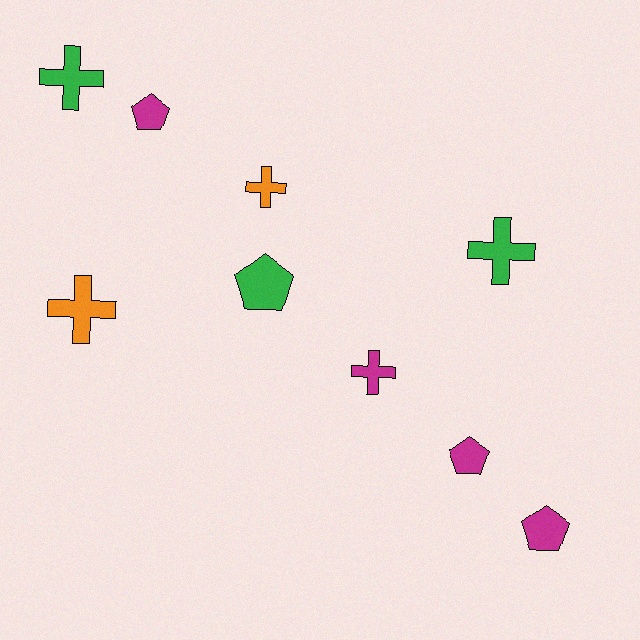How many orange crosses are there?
There are 2 orange crosses.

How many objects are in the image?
There are 9 objects.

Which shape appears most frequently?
Cross, with 5 objects.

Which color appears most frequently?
Magenta, with 4 objects.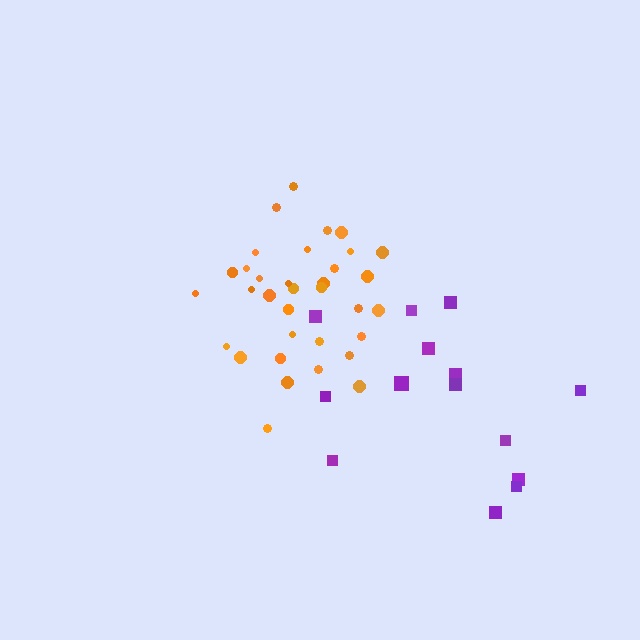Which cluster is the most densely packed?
Orange.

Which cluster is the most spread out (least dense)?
Purple.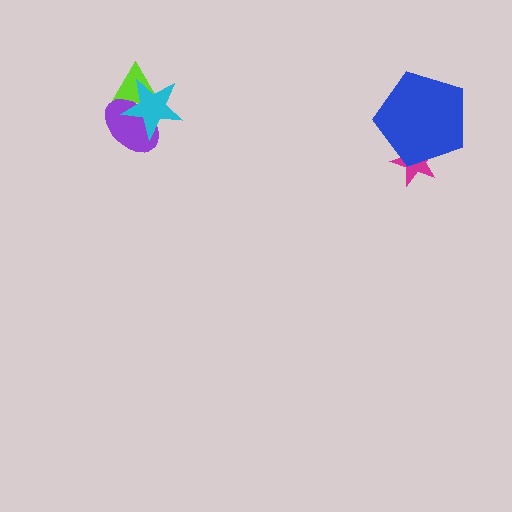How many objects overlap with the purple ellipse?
2 objects overlap with the purple ellipse.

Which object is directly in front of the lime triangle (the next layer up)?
The purple ellipse is directly in front of the lime triangle.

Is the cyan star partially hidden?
No, no other shape covers it.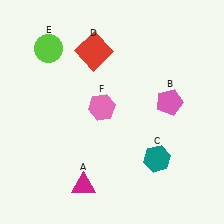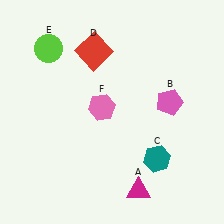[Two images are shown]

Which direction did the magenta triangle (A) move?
The magenta triangle (A) moved right.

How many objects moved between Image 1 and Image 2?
1 object moved between the two images.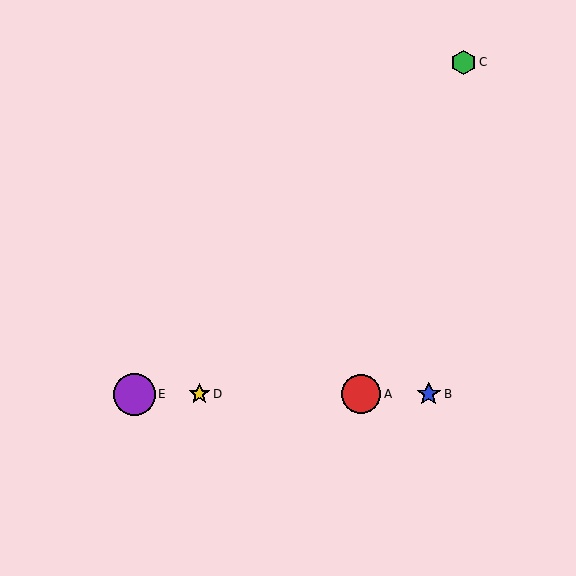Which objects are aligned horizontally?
Objects A, B, D, E are aligned horizontally.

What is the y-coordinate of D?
Object D is at y≈394.